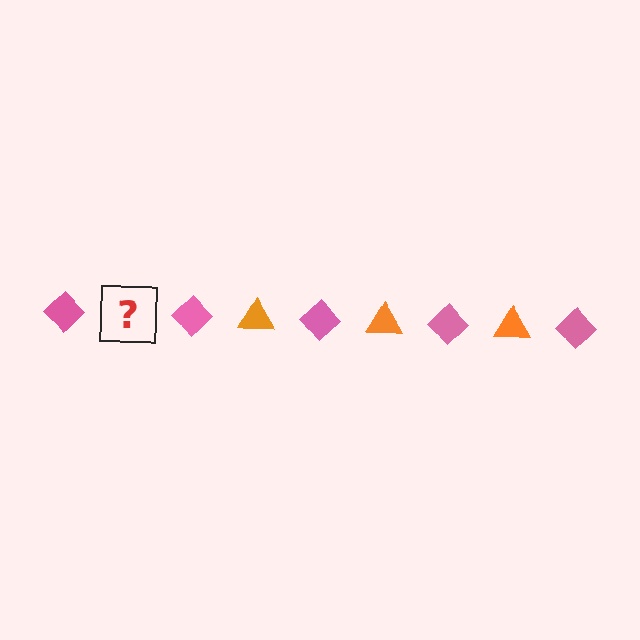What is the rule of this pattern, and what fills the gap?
The rule is that the pattern alternates between pink diamond and orange triangle. The gap should be filled with an orange triangle.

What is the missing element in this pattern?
The missing element is an orange triangle.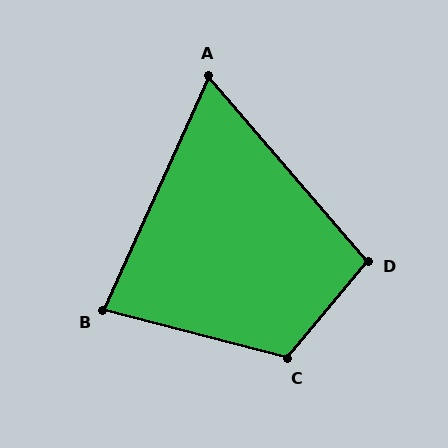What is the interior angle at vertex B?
Approximately 80 degrees (acute).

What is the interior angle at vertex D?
Approximately 100 degrees (obtuse).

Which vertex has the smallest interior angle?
A, at approximately 65 degrees.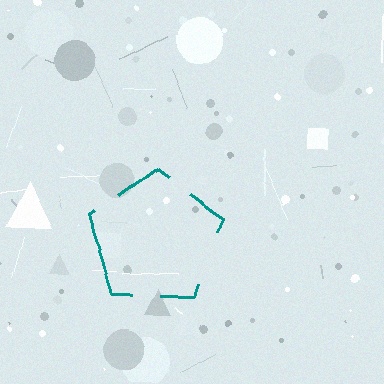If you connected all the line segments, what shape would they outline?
They would outline a pentagon.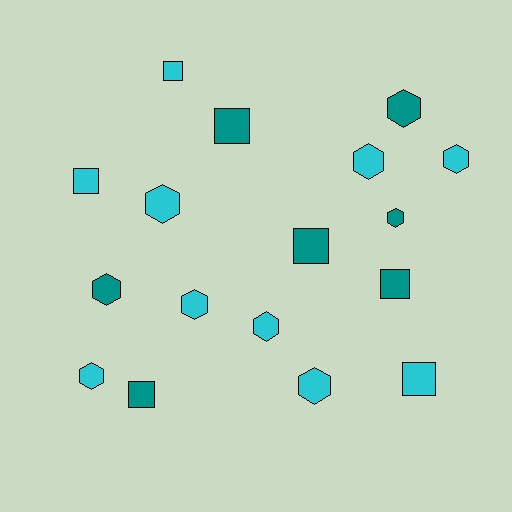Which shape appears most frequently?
Hexagon, with 10 objects.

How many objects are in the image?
There are 17 objects.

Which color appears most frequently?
Cyan, with 10 objects.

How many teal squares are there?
There are 4 teal squares.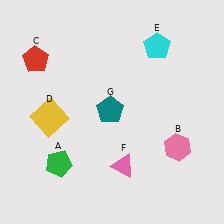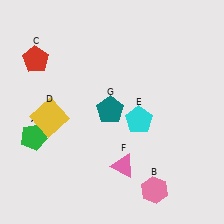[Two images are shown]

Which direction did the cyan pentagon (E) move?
The cyan pentagon (E) moved down.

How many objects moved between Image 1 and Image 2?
3 objects moved between the two images.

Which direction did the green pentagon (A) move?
The green pentagon (A) moved up.